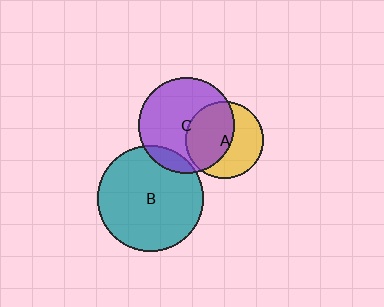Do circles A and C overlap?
Yes.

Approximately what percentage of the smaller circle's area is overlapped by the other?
Approximately 50%.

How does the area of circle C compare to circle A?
Approximately 1.5 times.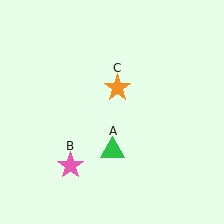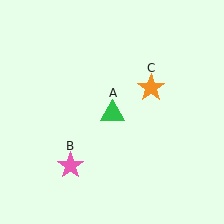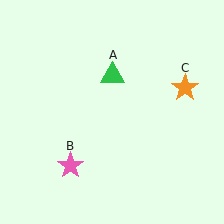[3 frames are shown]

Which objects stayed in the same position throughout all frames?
Pink star (object B) remained stationary.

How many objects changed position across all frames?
2 objects changed position: green triangle (object A), orange star (object C).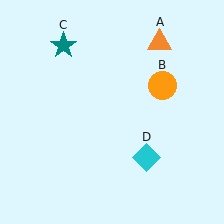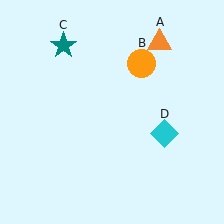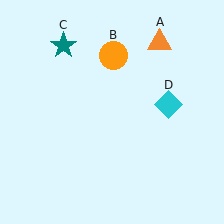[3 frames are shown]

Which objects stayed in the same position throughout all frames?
Orange triangle (object A) and teal star (object C) remained stationary.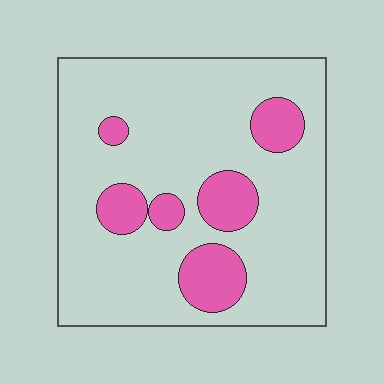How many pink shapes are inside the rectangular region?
6.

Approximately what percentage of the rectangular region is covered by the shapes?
Approximately 20%.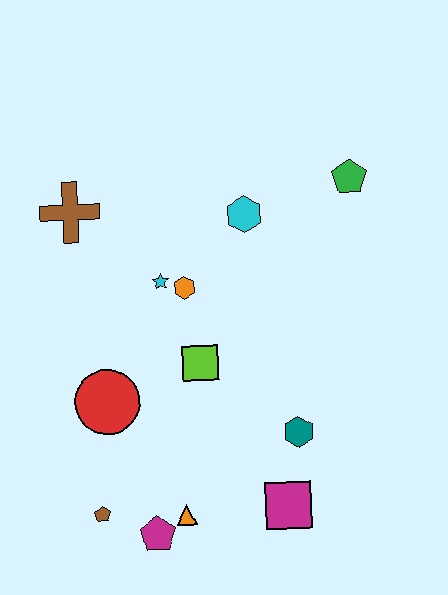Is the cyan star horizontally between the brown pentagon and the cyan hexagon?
Yes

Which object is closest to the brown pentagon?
The magenta pentagon is closest to the brown pentagon.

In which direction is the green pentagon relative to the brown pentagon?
The green pentagon is above the brown pentagon.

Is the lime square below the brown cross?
Yes